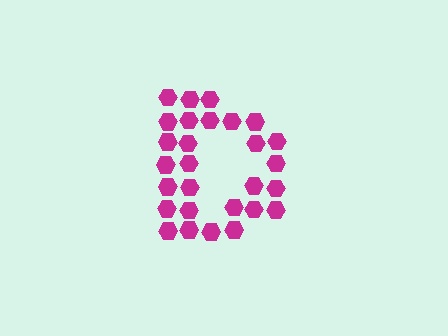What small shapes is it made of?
It is made of small hexagons.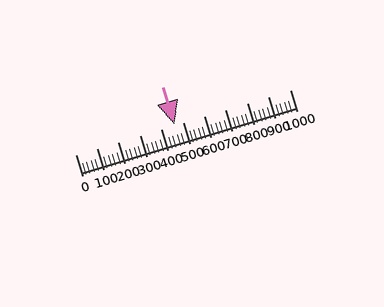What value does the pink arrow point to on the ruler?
The pink arrow points to approximately 460.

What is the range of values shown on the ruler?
The ruler shows values from 0 to 1000.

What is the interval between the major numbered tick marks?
The major tick marks are spaced 100 units apart.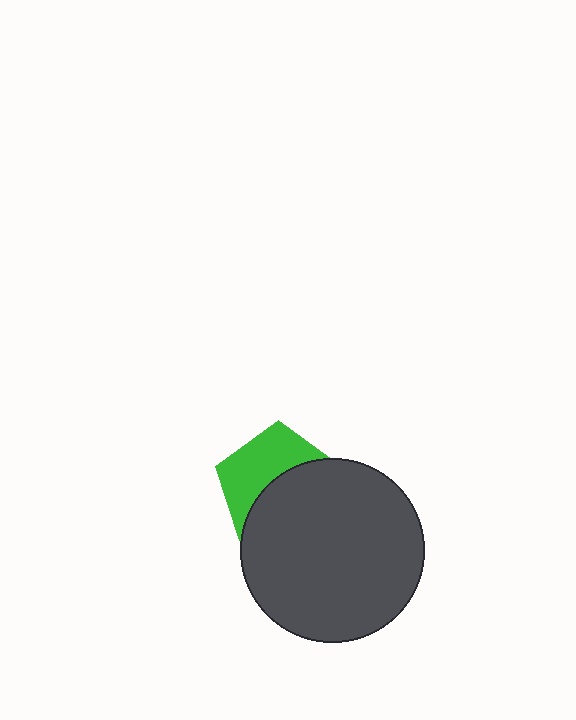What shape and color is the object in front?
The object in front is a dark gray circle.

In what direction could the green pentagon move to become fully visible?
The green pentagon could move up. That would shift it out from behind the dark gray circle entirely.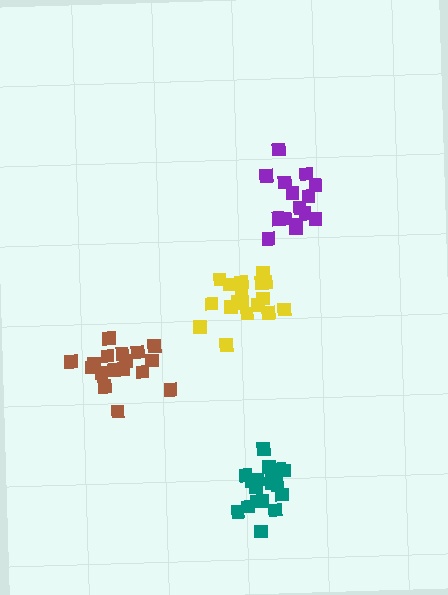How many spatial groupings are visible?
There are 4 spatial groupings.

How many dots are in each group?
Group 1: 18 dots, Group 2: 17 dots, Group 3: 18 dots, Group 4: 16 dots (69 total).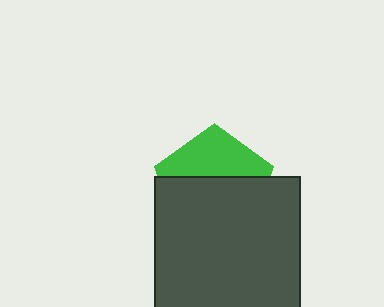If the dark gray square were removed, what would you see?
You would see the complete green pentagon.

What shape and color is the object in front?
The object in front is a dark gray square.